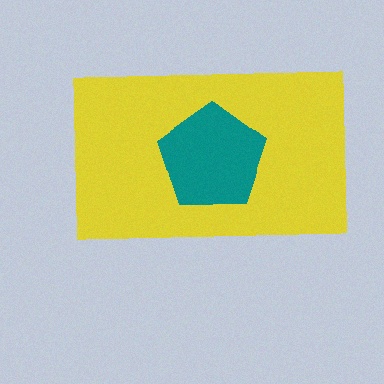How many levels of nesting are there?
2.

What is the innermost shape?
The teal pentagon.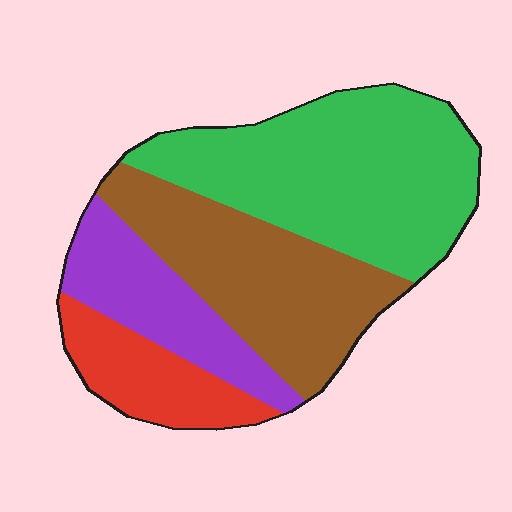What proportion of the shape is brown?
Brown covers around 30% of the shape.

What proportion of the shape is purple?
Purple covers 17% of the shape.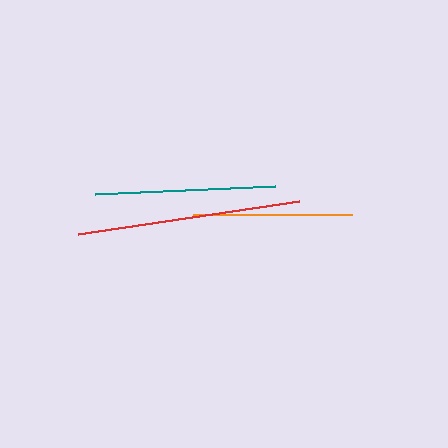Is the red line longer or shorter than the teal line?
The red line is longer than the teal line.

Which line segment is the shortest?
The orange line is the shortest at approximately 159 pixels.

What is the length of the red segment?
The red segment is approximately 223 pixels long.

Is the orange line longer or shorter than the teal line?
The teal line is longer than the orange line.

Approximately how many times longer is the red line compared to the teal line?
The red line is approximately 1.2 times the length of the teal line.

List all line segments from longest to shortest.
From longest to shortest: red, teal, orange.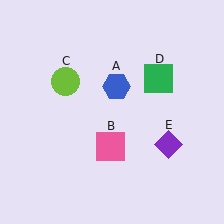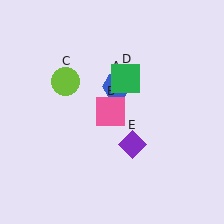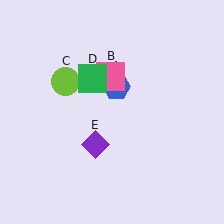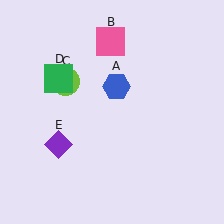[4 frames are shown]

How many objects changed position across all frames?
3 objects changed position: pink square (object B), green square (object D), purple diamond (object E).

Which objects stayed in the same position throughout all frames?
Blue hexagon (object A) and lime circle (object C) remained stationary.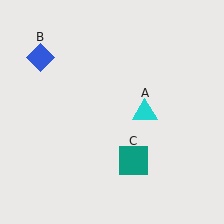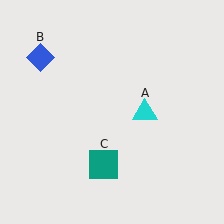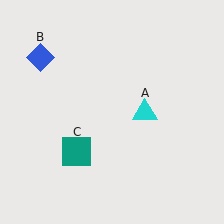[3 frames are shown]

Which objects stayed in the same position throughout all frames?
Cyan triangle (object A) and blue diamond (object B) remained stationary.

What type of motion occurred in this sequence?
The teal square (object C) rotated clockwise around the center of the scene.